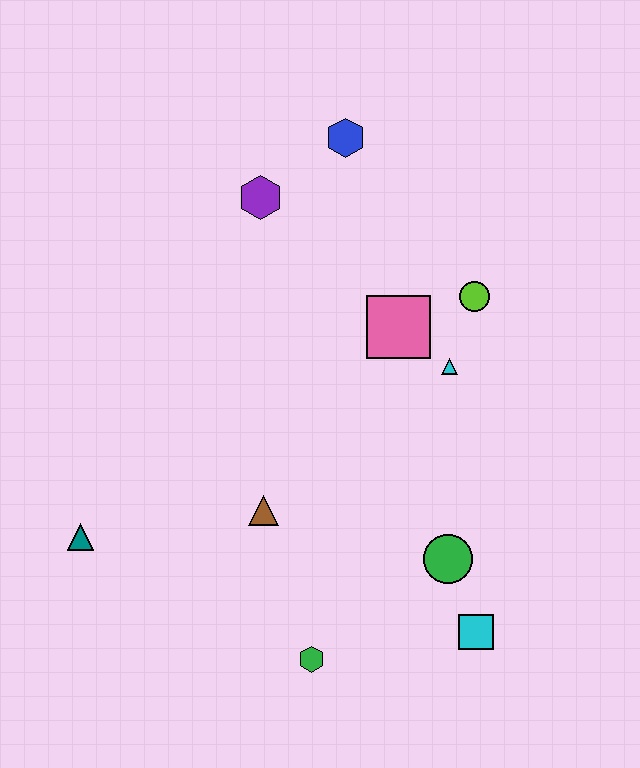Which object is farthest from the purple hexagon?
The cyan square is farthest from the purple hexagon.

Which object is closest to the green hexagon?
The brown triangle is closest to the green hexagon.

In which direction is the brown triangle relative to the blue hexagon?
The brown triangle is below the blue hexagon.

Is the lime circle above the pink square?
Yes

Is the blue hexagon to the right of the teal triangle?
Yes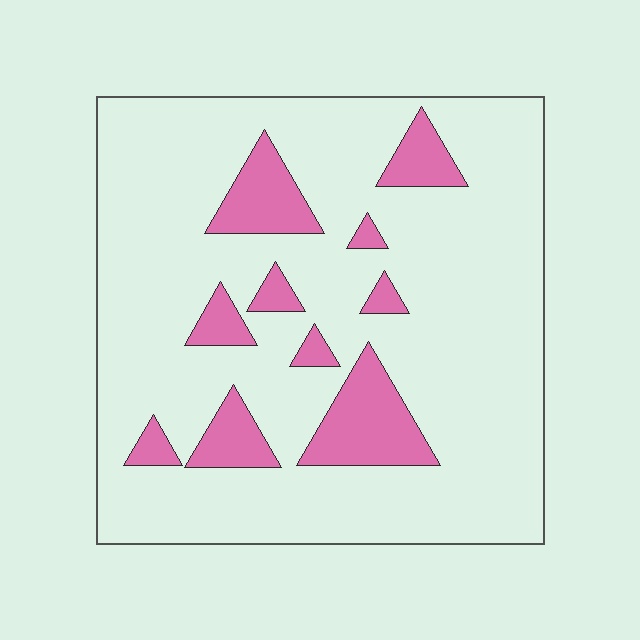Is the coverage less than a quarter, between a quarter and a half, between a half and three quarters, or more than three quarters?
Less than a quarter.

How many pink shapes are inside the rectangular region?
10.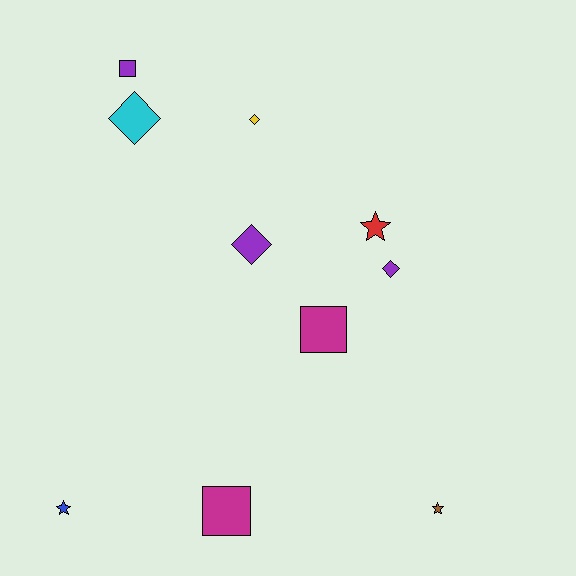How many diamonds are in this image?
There are 4 diamonds.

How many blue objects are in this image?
There is 1 blue object.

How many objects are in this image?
There are 10 objects.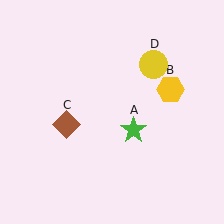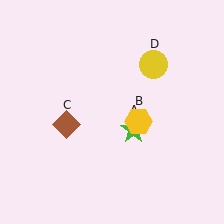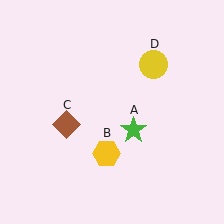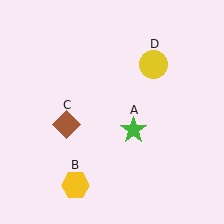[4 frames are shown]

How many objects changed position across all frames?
1 object changed position: yellow hexagon (object B).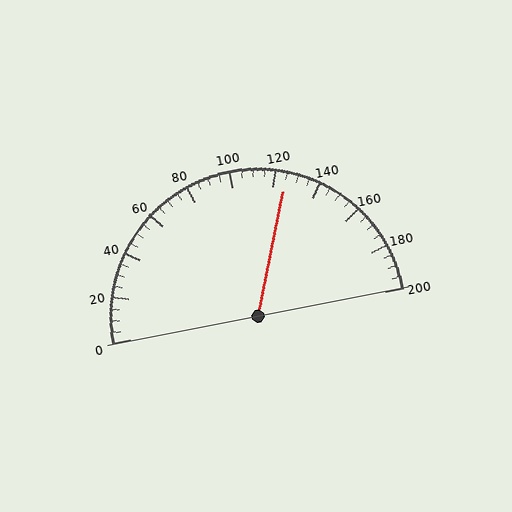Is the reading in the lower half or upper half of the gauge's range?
The reading is in the upper half of the range (0 to 200).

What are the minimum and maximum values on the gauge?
The gauge ranges from 0 to 200.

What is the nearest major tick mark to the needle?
The nearest major tick mark is 120.